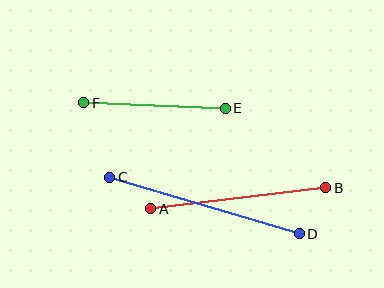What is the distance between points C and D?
The distance is approximately 198 pixels.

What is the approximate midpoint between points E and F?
The midpoint is at approximately (155, 105) pixels.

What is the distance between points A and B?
The distance is approximately 176 pixels.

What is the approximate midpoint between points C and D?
The midpoint is at approximately (205, 205) pixels.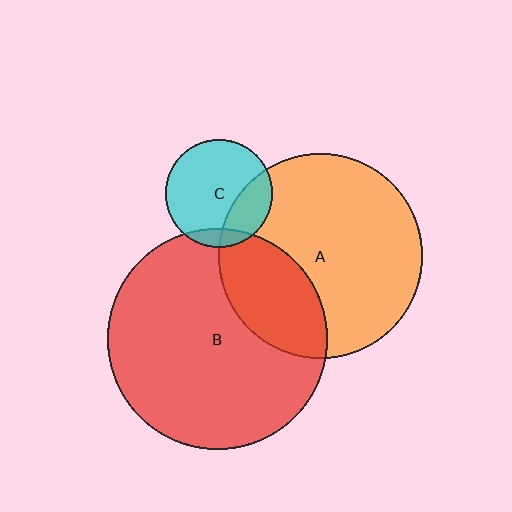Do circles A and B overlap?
Yes.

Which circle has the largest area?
Circle B (red).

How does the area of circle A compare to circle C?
Approximately 3.6 times.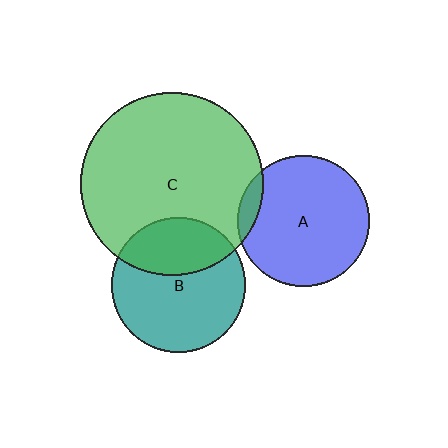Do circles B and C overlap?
Yes.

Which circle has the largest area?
Circle C (green).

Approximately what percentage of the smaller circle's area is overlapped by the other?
Approximately 35%.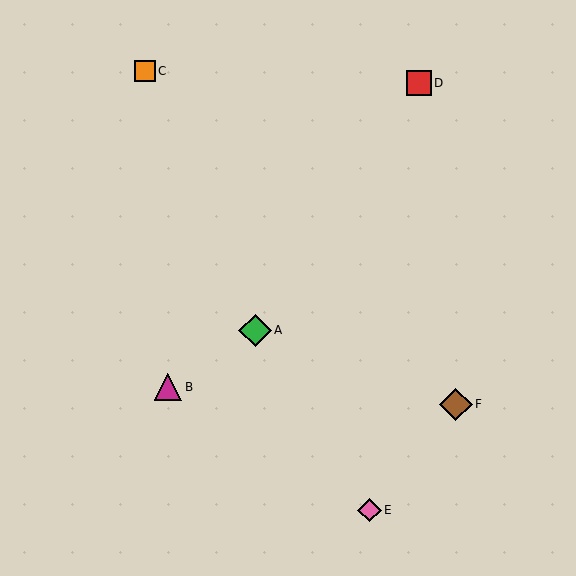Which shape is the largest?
The brown diamond (labeled F) is the largest.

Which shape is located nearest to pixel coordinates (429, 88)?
The red square (labeled D) at (419, 83) is nearest to that location.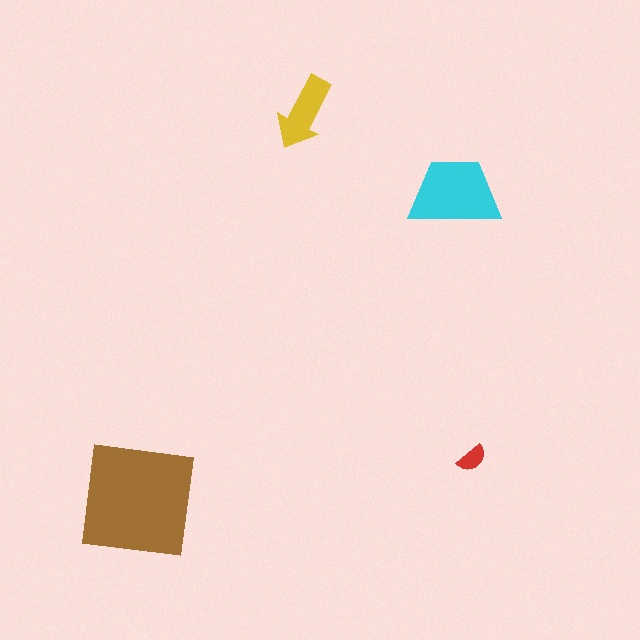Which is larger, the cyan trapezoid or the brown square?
The brown square.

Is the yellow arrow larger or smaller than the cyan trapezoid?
Smaller.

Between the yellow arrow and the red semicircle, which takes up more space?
The yellow arrow.